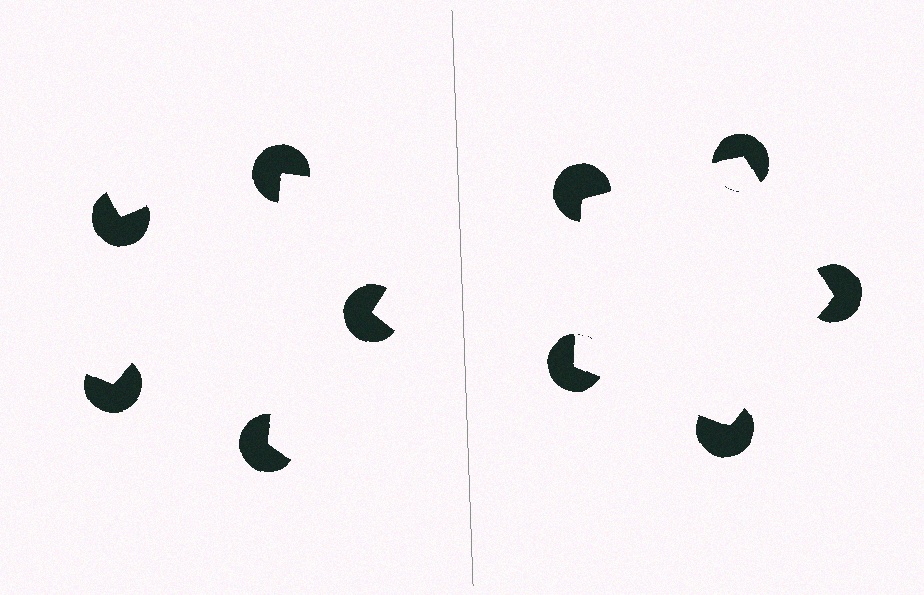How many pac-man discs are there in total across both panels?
10 — 5 on each side.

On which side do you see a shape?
An illusory pentagon appears on the right side. On the left side the wedge cuts are rotated, so no coherent shape forms.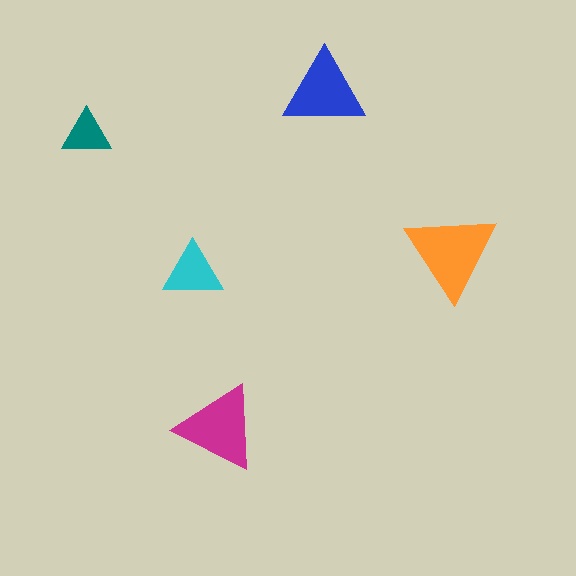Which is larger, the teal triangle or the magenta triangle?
The magenta one.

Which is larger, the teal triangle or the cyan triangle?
The cyan one.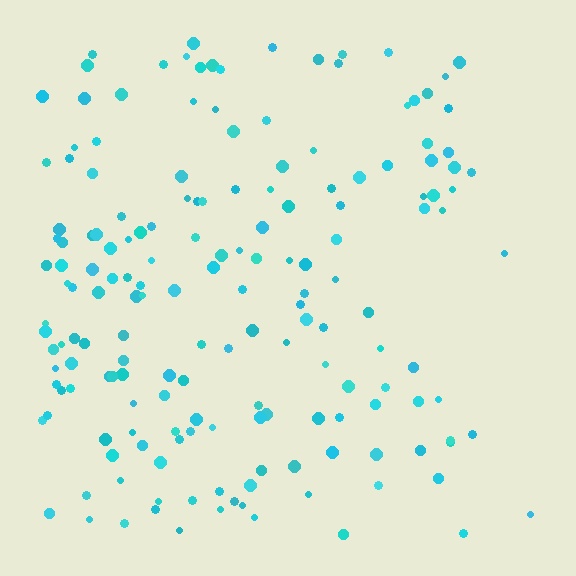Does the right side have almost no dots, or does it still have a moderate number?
Still a moderate number, just noticeably fewer than the left.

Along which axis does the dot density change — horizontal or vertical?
Horizontal.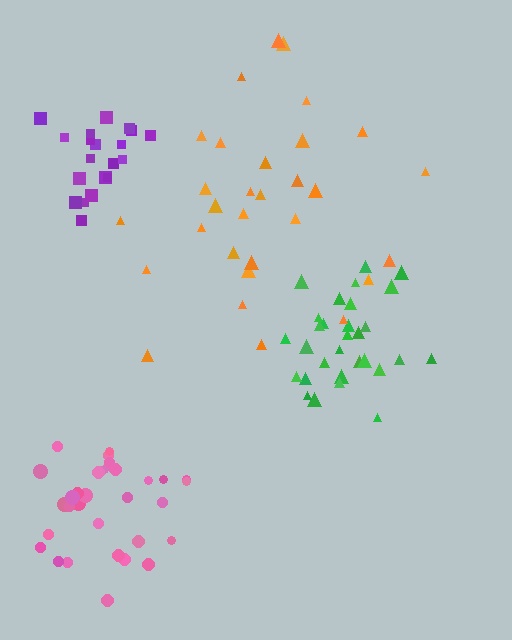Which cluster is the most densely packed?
Green.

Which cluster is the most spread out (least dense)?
Orange.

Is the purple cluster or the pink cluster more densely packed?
Purple.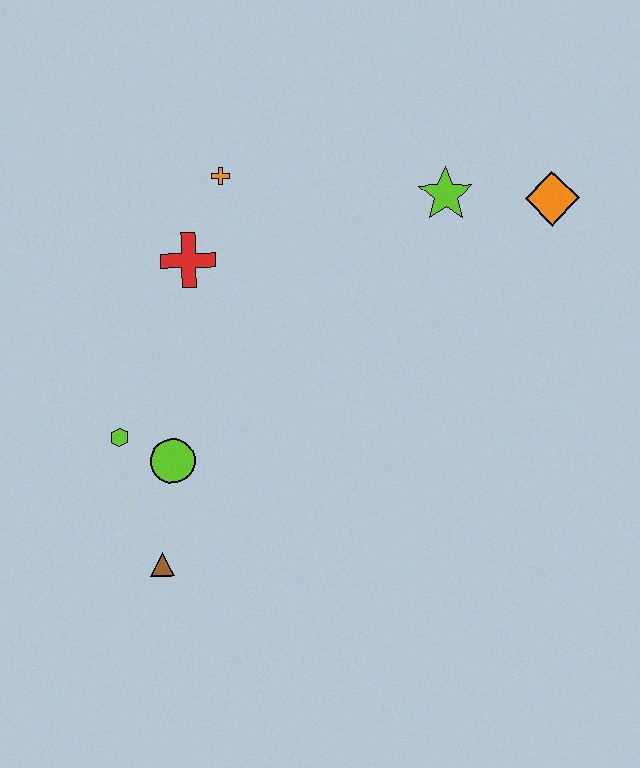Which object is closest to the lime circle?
The lime hexagon is closest to the lime circle.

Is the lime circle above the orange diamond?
No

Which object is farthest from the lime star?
The brown triangle is farthest from the lime star.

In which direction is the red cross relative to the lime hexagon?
The red cross is above the lime hexagon.